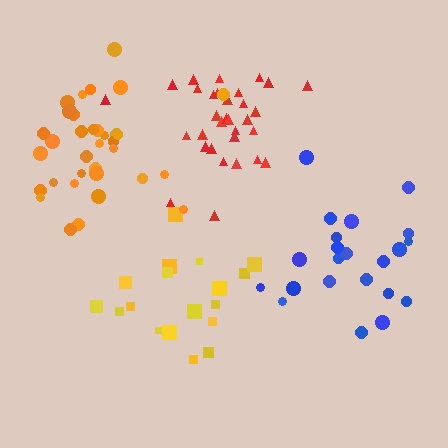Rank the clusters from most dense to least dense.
red, orange, yellow, blue.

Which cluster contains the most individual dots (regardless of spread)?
Orange (34).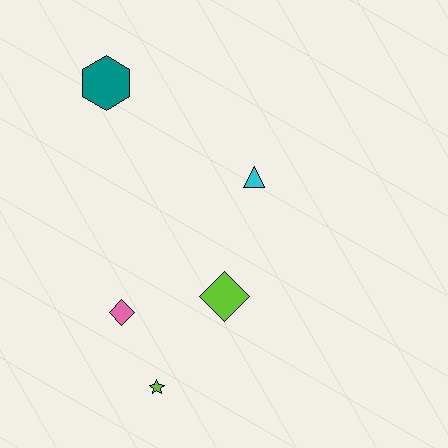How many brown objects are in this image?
There are no brown objects.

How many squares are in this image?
There are no squares.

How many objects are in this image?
There are 5 objects.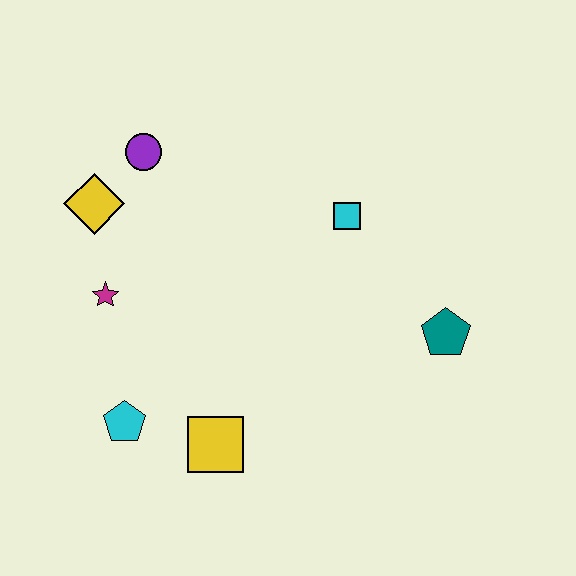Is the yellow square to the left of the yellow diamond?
No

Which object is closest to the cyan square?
The teal pentagon is closest to the cyan square.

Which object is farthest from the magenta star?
The teal pentagon is farthest from the magenta star.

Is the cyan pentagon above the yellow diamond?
No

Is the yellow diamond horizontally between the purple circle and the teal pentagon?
No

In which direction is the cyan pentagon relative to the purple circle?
The cyan pentagon is below the purple circle.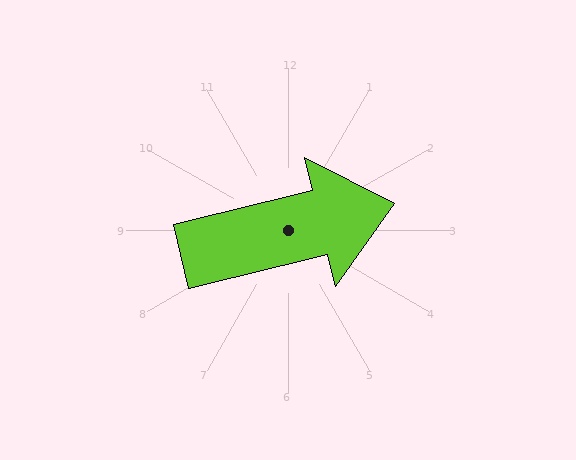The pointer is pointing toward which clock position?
Roughly 3 o'clock.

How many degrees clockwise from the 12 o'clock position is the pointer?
Approximately 76 degrees.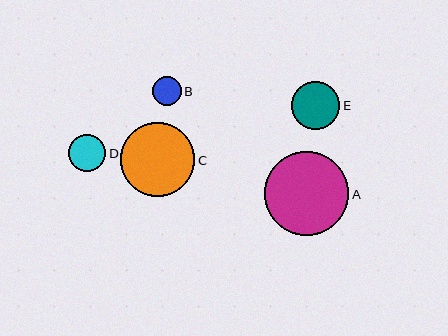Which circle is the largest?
Circle A is the largest with a size of approximately 84 pixels.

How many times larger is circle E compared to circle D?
Circle E is approximately 1.3 times the size of circle D.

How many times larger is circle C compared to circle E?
Circle C is approximately 1.5 times the size of circle E.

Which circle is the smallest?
Circle B is the smallest with a size of approximately 29 pixels.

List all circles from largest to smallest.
From largest to smallest: A, C, E, D, B.